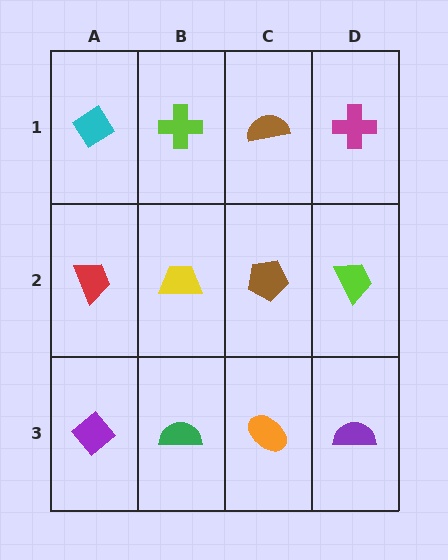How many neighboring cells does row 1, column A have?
2.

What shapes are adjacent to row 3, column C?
A brown pentagon (row 2, column C), a green semicircle (row 3, column B), a purple semicircle (row 3, column D).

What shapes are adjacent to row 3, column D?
A lime trapezoid (row 2, column D), an orange ellipse (row 3, column C).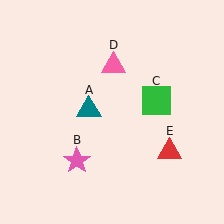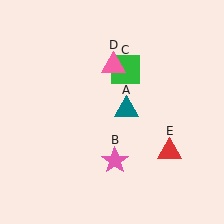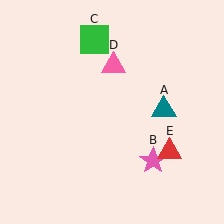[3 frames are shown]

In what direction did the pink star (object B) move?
The pink star (object B) moved right.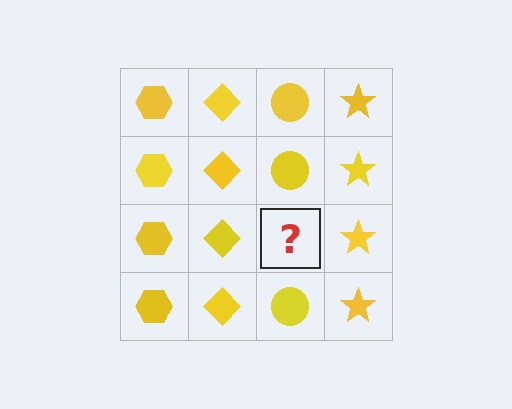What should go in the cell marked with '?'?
The missing cell should contain a yellow circle.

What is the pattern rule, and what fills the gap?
The rule is that each column has a consistent shape. The gap should be filled with a yellow circle.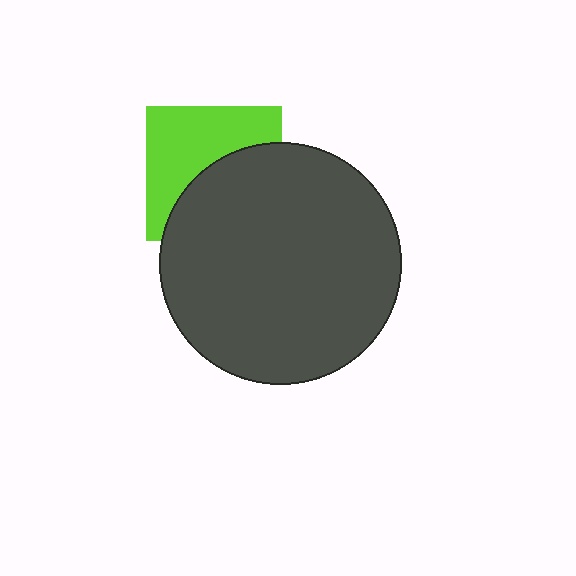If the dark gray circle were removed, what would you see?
You would see the complete lime square.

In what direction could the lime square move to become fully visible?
The lime square could move up. That would shift it out from behind the dark gray circle entirely.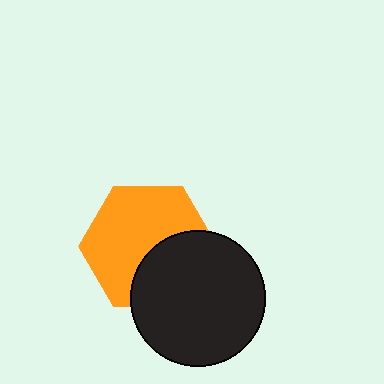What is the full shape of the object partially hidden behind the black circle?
The partially hidden object is an orange hexagon.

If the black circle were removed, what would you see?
You would see the complete orange hexagon.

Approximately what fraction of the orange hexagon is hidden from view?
Roughly 37% of the orange hexagon is hidden behind the black circle.